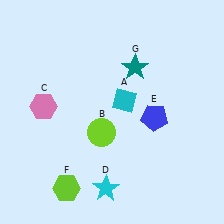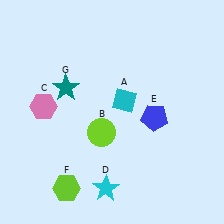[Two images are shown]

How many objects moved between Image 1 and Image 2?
1 object moved between the two images.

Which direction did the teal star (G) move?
The teal star (G) moved left.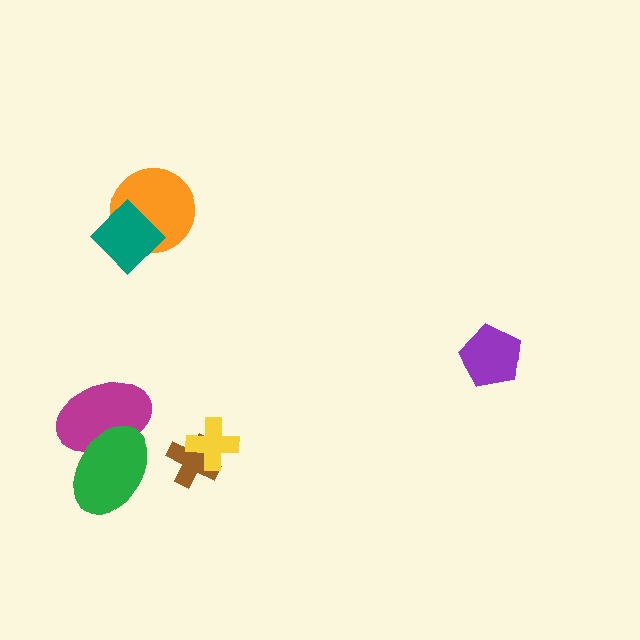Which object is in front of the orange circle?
The teal diamond is in front of the orange circle.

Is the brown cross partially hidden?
Yes, it is partially covered by another shape.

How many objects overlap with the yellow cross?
1 object overlaps with the yellow cross.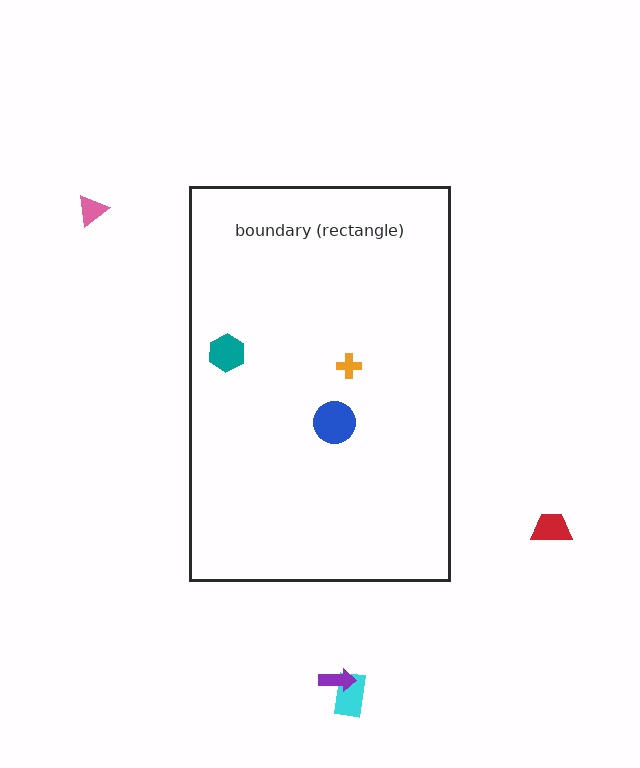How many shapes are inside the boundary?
3 inside, 4 outside.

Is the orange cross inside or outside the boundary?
Inside.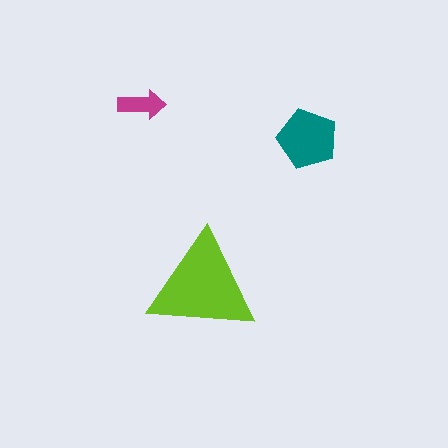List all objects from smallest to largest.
The magenta arrow, the teal pentagon, the lime triangle.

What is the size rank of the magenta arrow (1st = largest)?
3rd.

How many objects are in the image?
There are 3 objects in the image.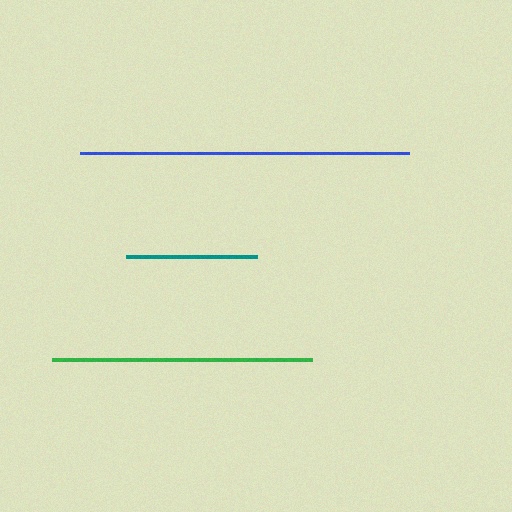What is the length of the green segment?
The green segment is approximately 260 pixels long.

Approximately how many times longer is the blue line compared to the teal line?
The blue line is approximately 2.5 times the length of the teal line.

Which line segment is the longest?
The blue line is the longest at approximately 329 pixels.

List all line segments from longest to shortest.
From longest to shortest: blue, green, teal.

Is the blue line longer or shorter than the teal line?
The blue line is longer than the teal line.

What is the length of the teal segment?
The teal segment is approximately 130 pixels long.